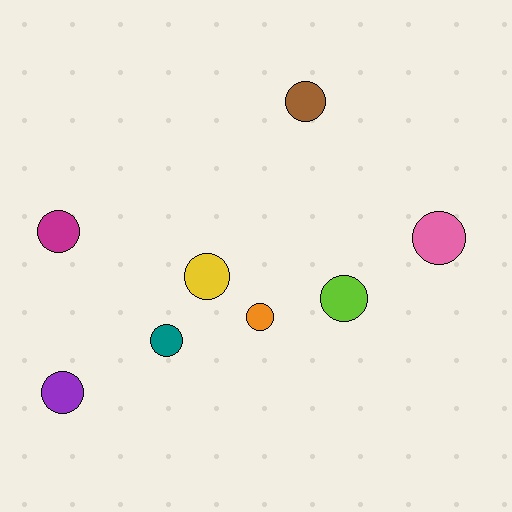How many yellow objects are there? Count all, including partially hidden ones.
There is 1 yellow object.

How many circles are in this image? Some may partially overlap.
There are 8 circles.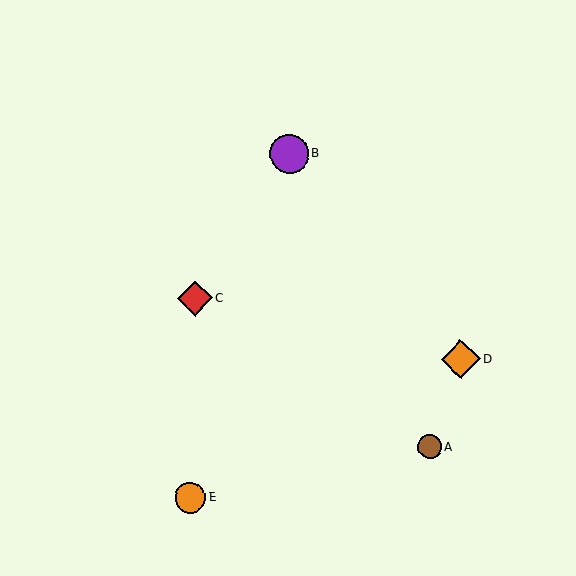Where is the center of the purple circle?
The center of the purple circle is at (289, 154).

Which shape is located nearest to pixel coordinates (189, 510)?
The orange circle (labeled E) at (190, 498) is nearest to that location.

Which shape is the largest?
The orange diamond (labeled D) is the largest.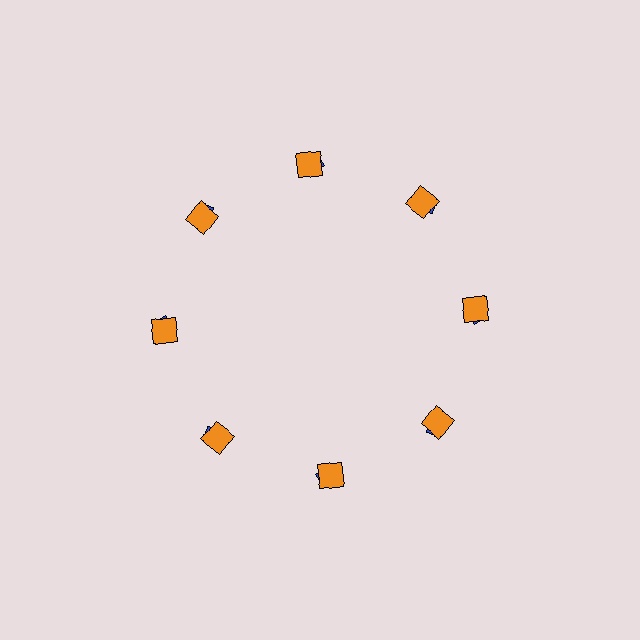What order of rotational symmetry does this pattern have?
This pattern has 8-fold rotational symmetry.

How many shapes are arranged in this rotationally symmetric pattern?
There are 16 shapes, arranged in 8 groups of 2.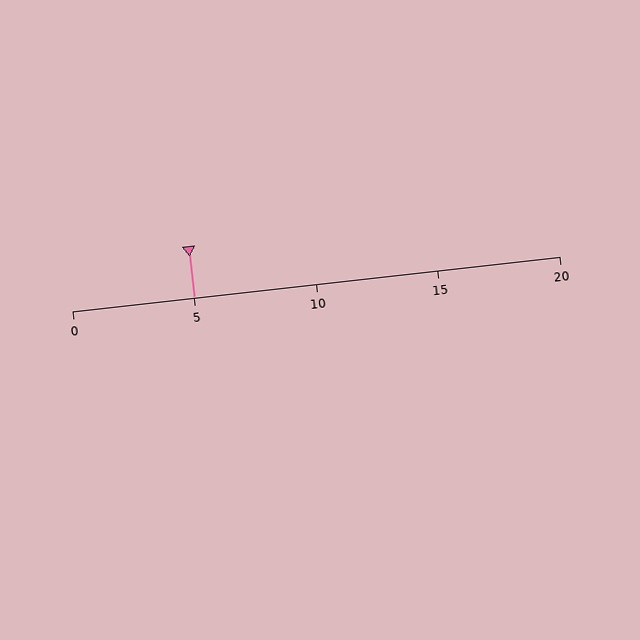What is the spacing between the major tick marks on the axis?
The major ticks are spaced 5 apart.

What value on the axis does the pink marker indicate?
The marker indicates approximately 5.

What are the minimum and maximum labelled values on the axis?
The axis runs from 0 to 20.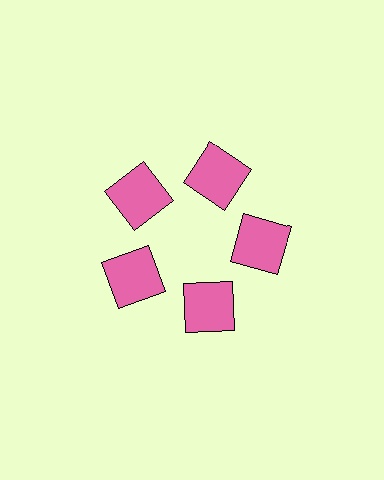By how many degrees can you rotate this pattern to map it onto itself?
The pattern maps onto itself every 72 degrees of rotation.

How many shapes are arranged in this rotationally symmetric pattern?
There are 5 shapes, arranged in 5 groups of 1.